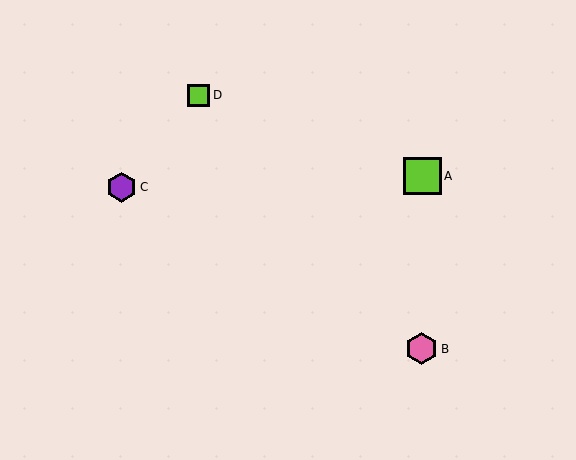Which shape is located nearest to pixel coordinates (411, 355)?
The pink hexagon (labeled B) at (421, 349) is nearest to that location.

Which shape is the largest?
The lime square (labeled A) is the largest.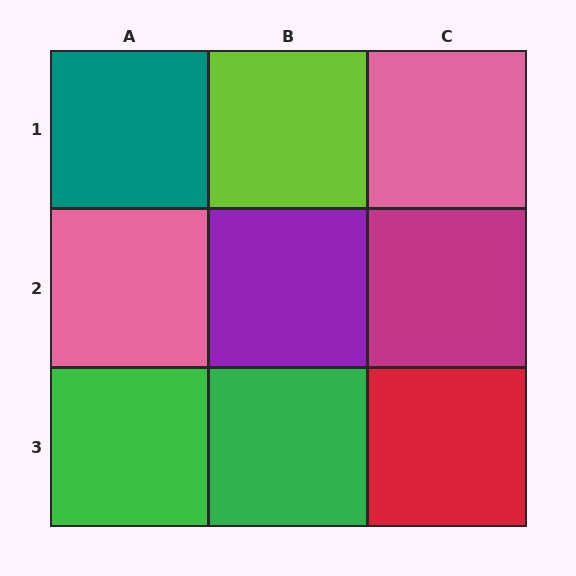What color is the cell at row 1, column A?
Teal.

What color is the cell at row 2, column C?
Magenta.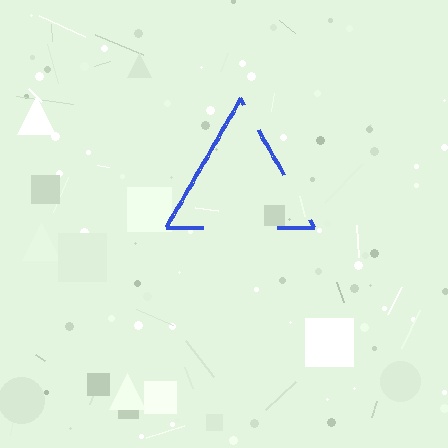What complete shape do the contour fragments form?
The contour fragments form a triangle.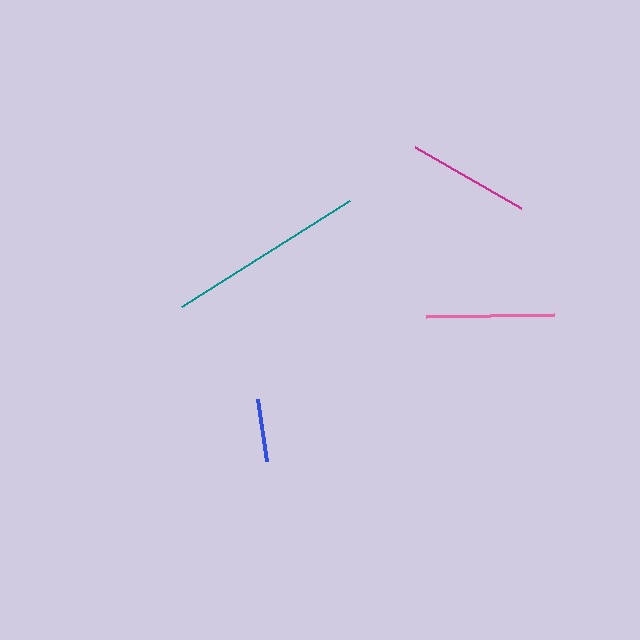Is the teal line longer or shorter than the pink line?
The teal line is longer than the pink line.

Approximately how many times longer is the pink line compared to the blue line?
The pink line is approximately 2.1 times the length of the blue line.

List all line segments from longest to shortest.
From longest to shortest: teal, pink, magenta, blue.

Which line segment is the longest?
The teal line is the longest at approximately 199 pixels.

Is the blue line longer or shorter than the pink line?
The pink line is longer than the blue line.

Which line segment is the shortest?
The blue line is the shortest at approximately 63 pixels.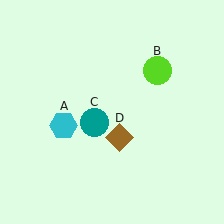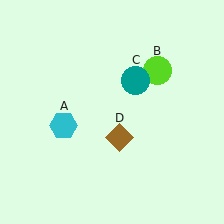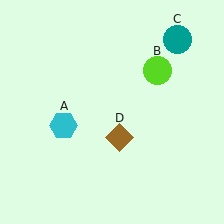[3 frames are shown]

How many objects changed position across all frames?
1 object changed position: teal circle (object C).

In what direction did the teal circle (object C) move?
The teal circle (object C) moved up and to the right.